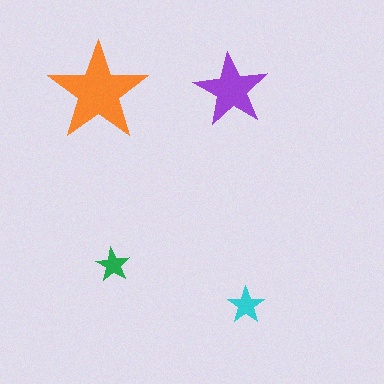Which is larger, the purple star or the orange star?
The orange one.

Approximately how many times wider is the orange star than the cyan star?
About 2.5 times wider.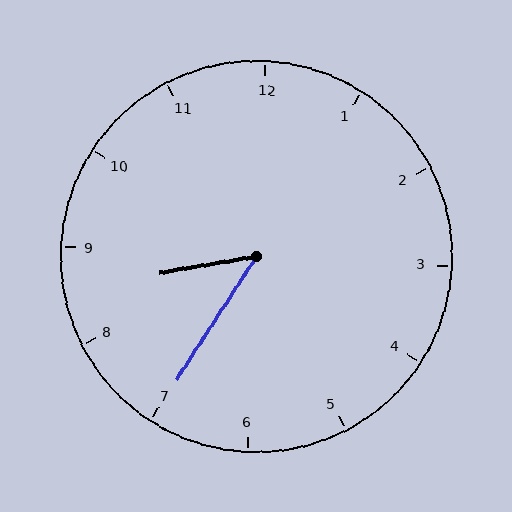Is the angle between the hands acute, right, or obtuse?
It is acute.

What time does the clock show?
8:35.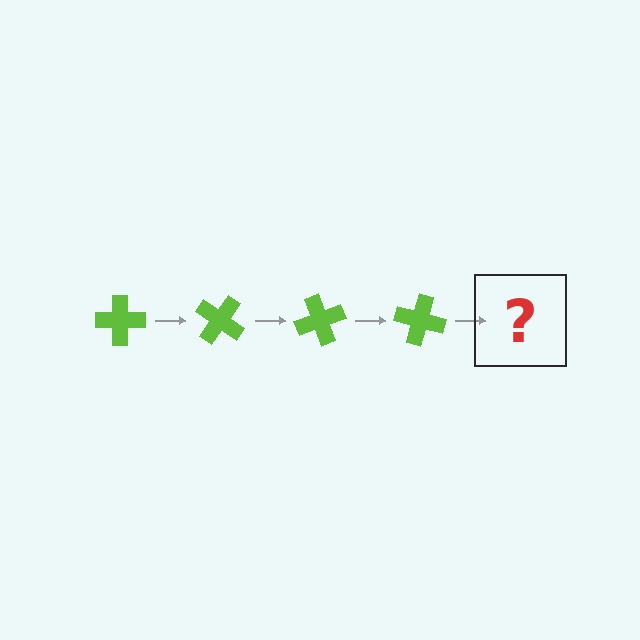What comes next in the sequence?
The next element should be a lime cross rotated 140 degrees.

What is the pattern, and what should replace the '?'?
The pattern is that the cross rotates 35 degrees each step. The '?' should be a lime cross rotated 140 degrees.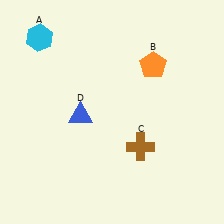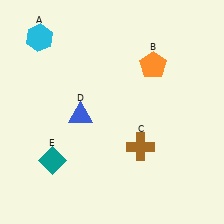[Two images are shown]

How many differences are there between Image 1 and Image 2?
There is 1 difference between the two images.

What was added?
A teal diamond (E) was added in Image 2.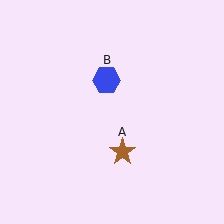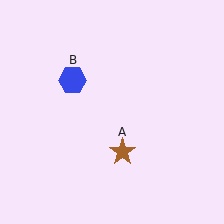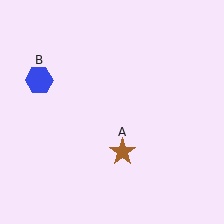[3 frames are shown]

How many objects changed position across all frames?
1 object changed position: blue hexagon (object B).